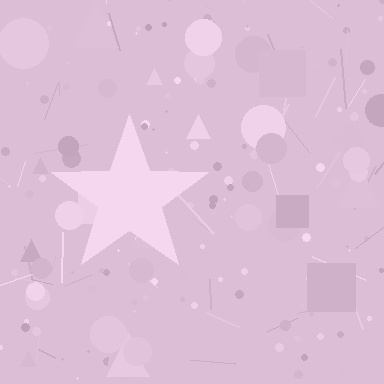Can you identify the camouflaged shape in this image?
The camouflaged shape is a star.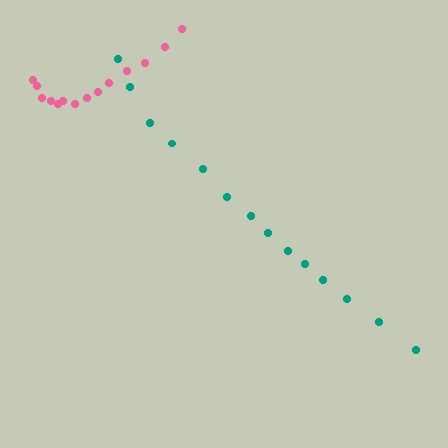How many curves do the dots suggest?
There are 2 distinct paths.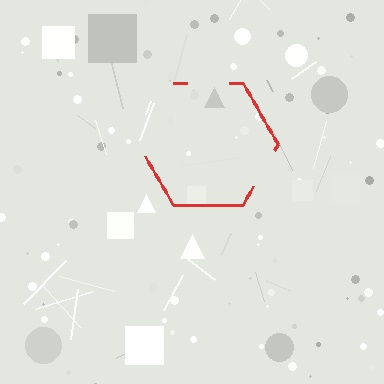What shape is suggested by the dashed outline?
The dashed outline suggests a hexagon.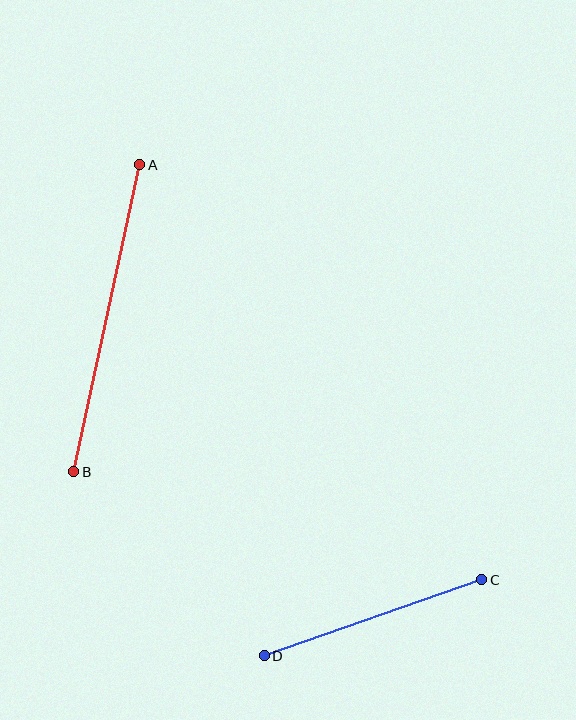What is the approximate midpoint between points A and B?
The midpoint is at approximately (107, 318) pixels.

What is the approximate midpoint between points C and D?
The midpoint is at approximately (373, 618) pixels.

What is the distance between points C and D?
The distance is approximately 231 pixels.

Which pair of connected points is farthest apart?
Points A and B are farthest apart.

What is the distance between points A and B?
The distance is approximately 314 pixels.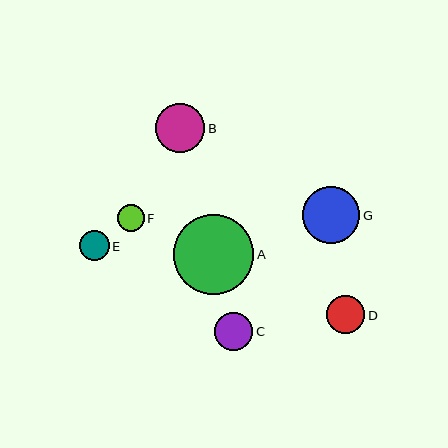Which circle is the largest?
Circle A is the largest with a size of approximately 80 pixels.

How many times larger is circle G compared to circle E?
Circle G is approximately 1.9 times the size of circle E.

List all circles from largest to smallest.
From largest to smallest: A, G, B, D, C, E, F.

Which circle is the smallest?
Circle F is the smallest with a size of approximately 27 pixels.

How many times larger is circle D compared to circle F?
Circle D is approximately 1.4 times the size of circle F.